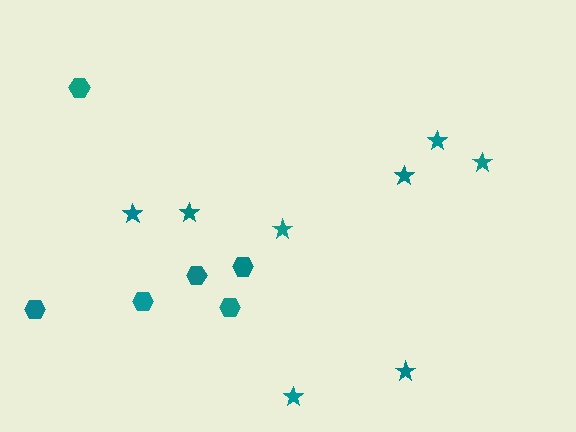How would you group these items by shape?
There are 2 groups: one group of hexagons (6) and one group of stars (8).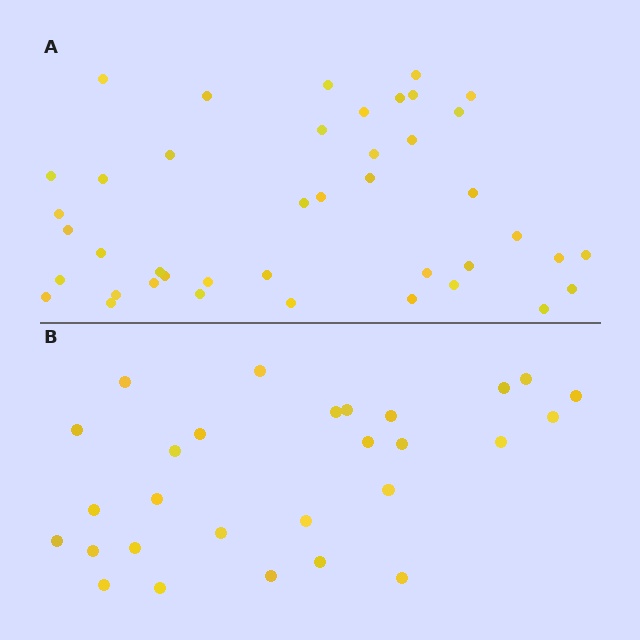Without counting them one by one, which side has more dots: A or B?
Region A (the top region) has more dots.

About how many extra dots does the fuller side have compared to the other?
Region A has approximately 15 more dots than region B.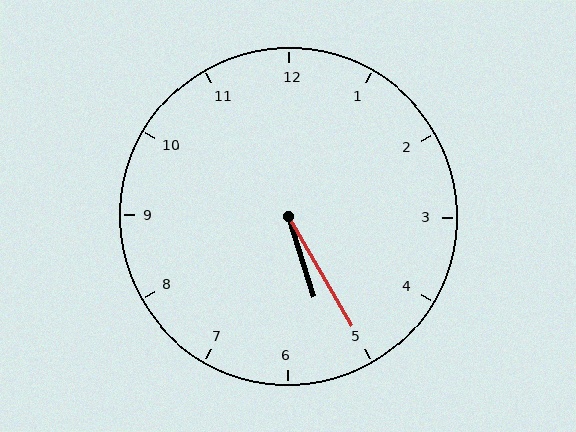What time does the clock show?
5:25.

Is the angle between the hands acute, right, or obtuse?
It is acute.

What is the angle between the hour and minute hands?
Approximately 12 degrees.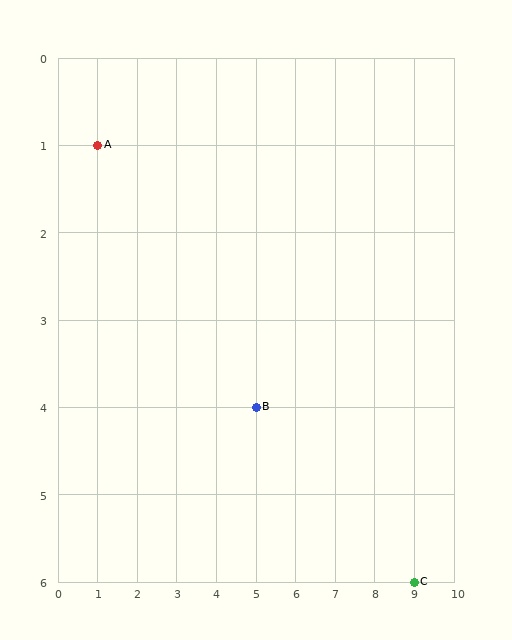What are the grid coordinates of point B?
Point B is at grid coordinates (5, 4).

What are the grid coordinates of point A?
Point A is at grid coordinates (1, 1).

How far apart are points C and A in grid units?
Points C and A are 8 columns and 5 rows apart (about 9.4 grid units diagonally).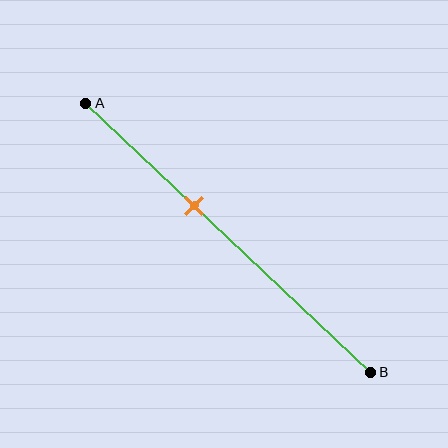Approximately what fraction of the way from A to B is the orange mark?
The orange mark is approximately 40% of the way from A to B.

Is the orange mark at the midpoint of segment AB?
No, the mark is at about 40% from A, not at the 50% midpoint.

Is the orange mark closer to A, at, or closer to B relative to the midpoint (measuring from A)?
The orange mark is closer to point A than the midpoint of segment AB.